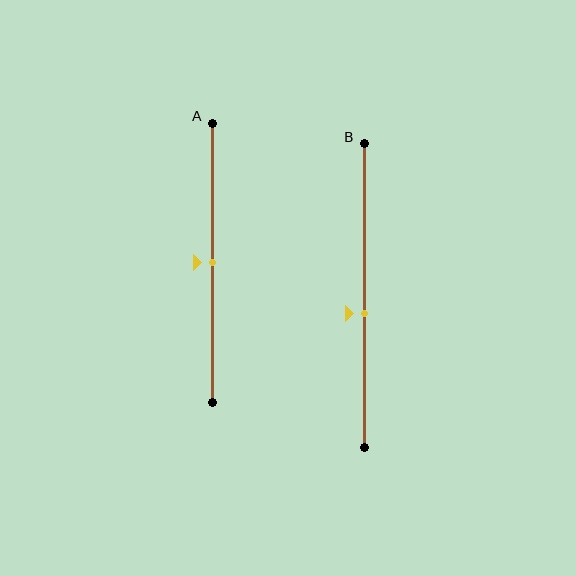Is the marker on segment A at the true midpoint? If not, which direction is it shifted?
Yes, the marker on segment A is at the true midpoint.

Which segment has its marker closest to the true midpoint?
Segment A has its marker closest to the true midpoint.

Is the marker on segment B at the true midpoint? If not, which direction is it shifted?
No, the marker on segment B is shifted downward by about 6% of the segment length.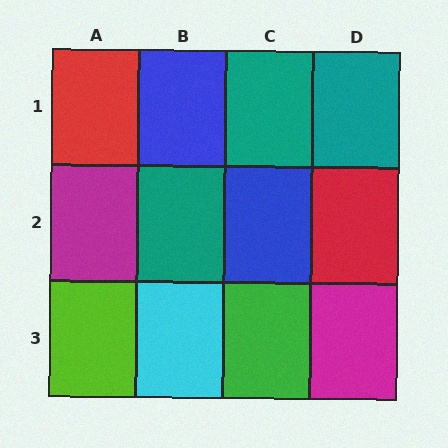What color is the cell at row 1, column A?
Red.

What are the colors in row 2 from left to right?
Magenta, teal, blue, red.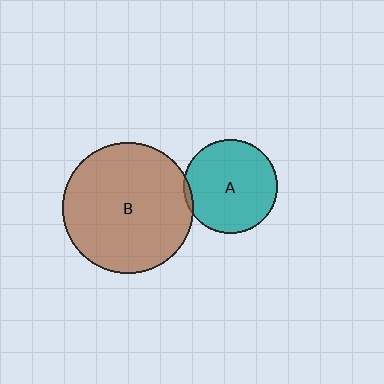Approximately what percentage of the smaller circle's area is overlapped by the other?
Approximately 5%.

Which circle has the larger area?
Circle B (brown).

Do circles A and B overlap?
Yes.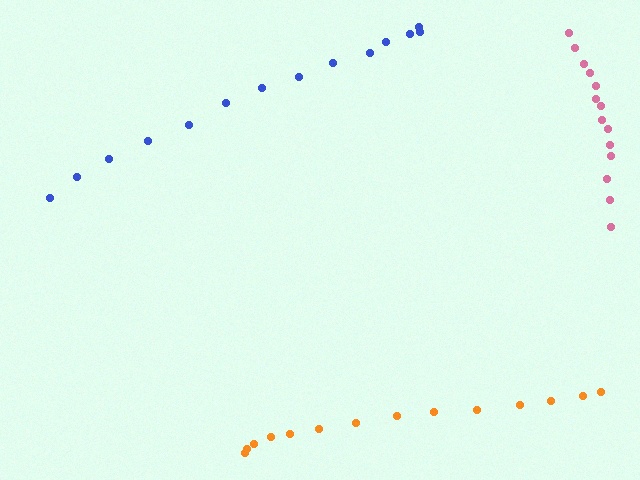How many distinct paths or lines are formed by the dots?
There are 3 distinct paths.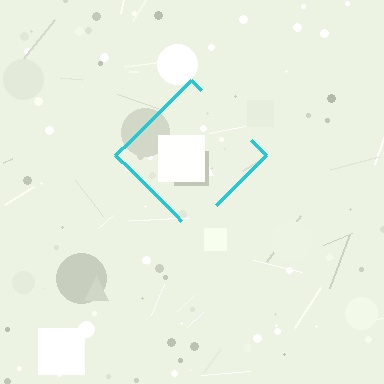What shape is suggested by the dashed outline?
The dashed outline suggests a diamond.